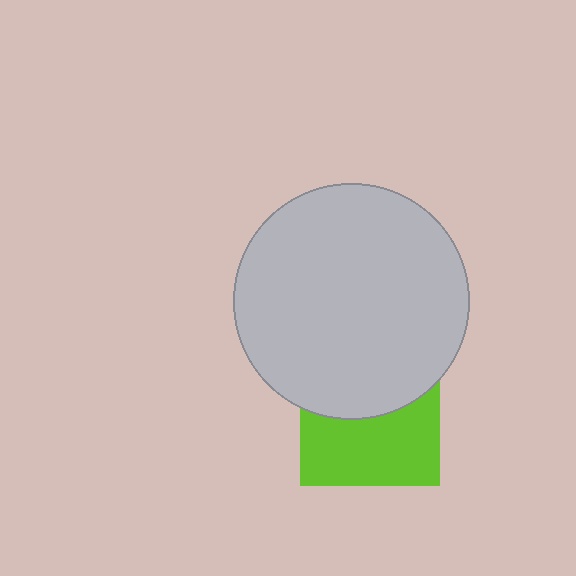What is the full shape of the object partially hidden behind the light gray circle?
The partially hidden object is a lime square.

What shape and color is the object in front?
The object in front is a light gray circle.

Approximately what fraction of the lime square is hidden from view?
Roughly 47% of the lime square is hidden behind the light gray circle.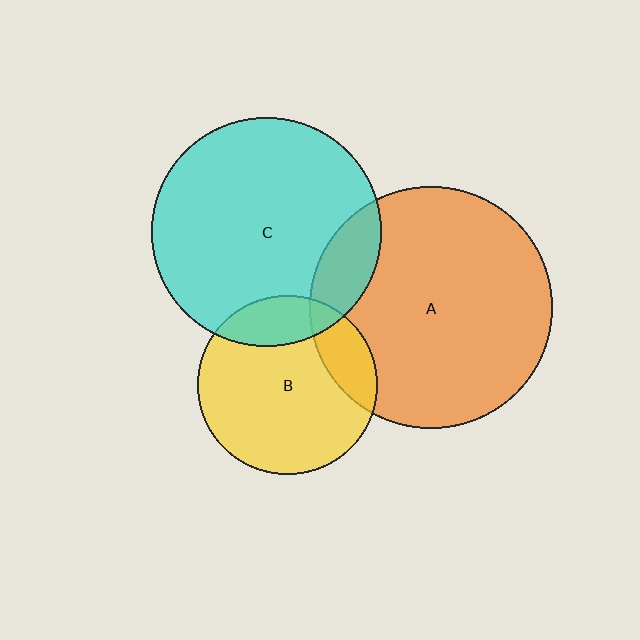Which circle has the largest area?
Circle A (orange).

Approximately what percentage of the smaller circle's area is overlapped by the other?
Approximately 20%.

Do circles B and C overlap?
Yes.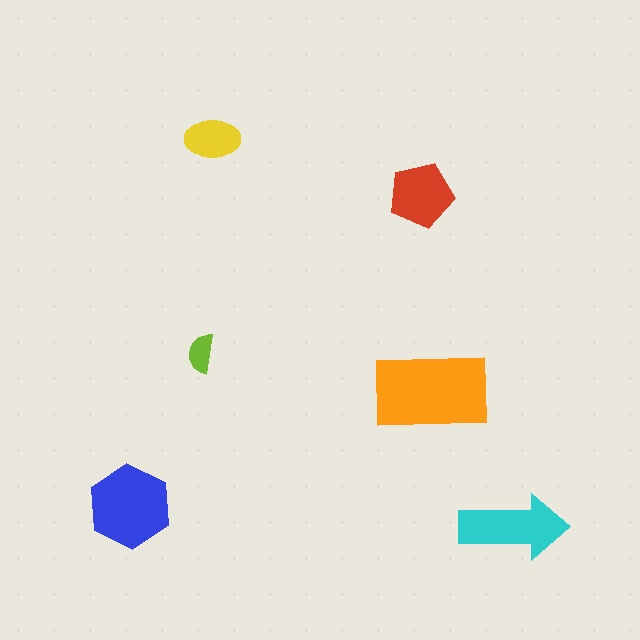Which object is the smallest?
The lime semicircle.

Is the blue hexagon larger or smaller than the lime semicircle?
Larger.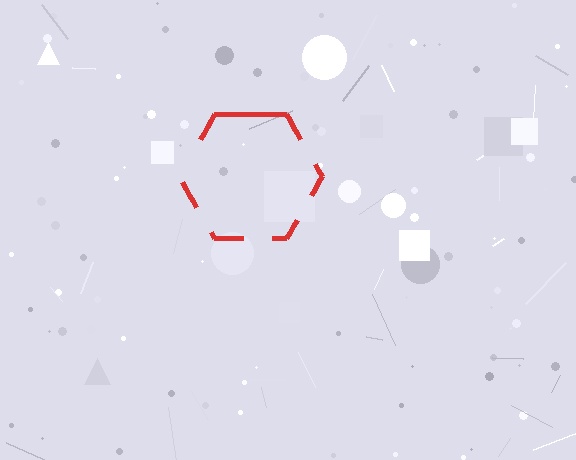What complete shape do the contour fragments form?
The contour fragments form a hexagon.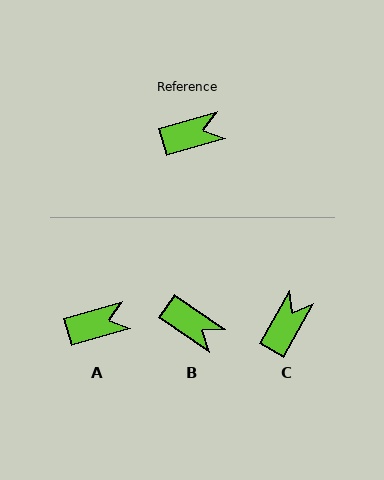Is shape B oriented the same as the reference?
No, it is off by about 50 degrees.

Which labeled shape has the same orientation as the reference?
A.